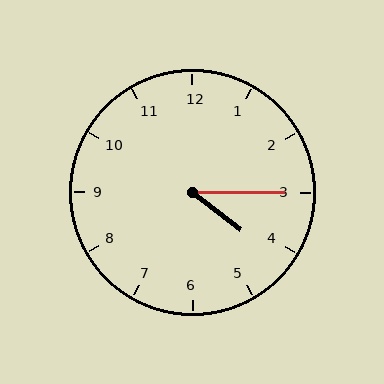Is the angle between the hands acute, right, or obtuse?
It is acute.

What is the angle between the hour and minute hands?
Approximately 38 degrees.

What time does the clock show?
4:15.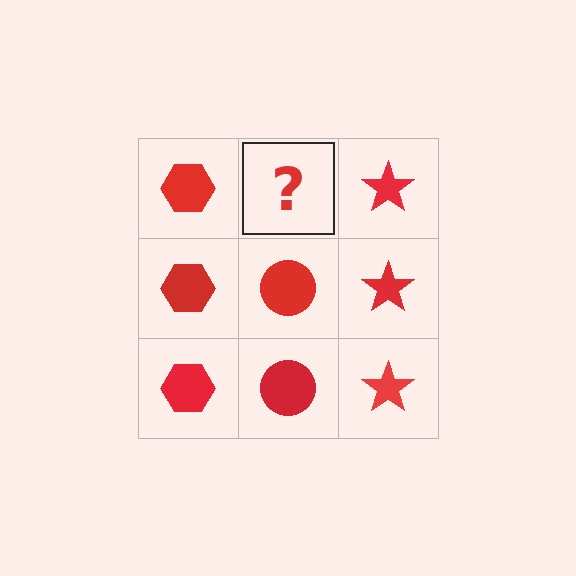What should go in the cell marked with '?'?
The missing cell should contain a red circle.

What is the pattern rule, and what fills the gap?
The rule is that each column has a consistent shape. The gap should be filled with a red circle.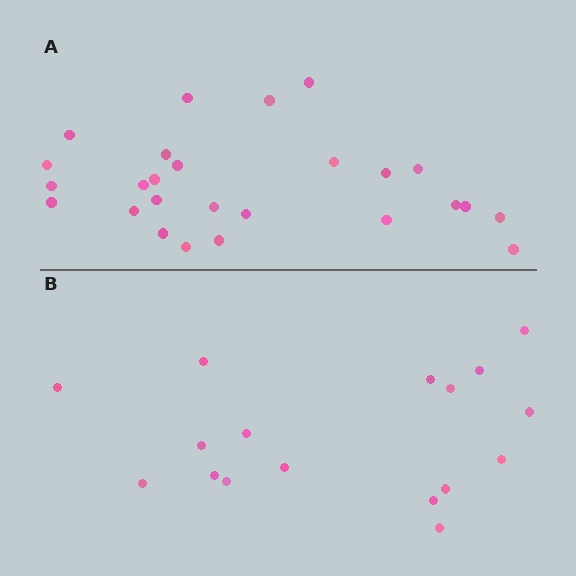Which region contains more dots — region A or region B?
Region A (the top region) has more dots.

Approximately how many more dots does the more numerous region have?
Region A has roughly 8 or so more dots than region B.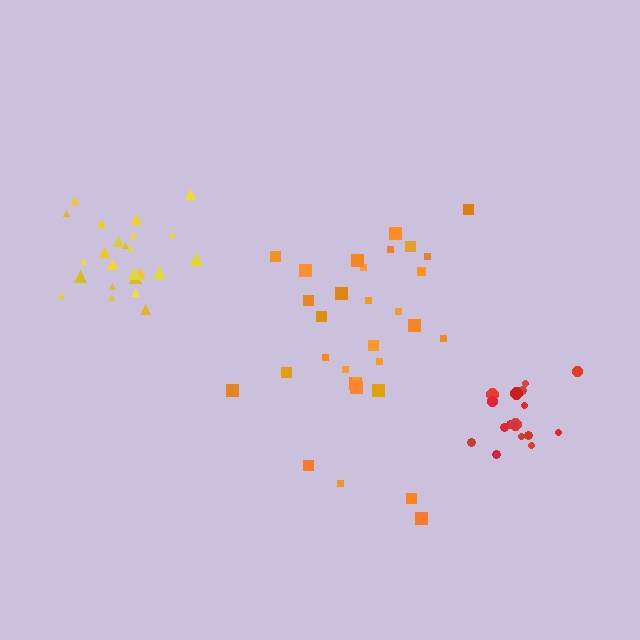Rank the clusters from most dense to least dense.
red, yellow, orange.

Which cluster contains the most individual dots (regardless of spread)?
Orange (31).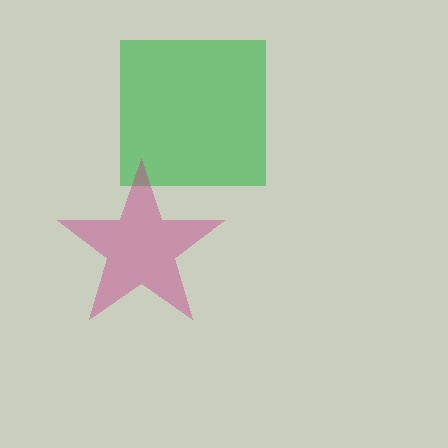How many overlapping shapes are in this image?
There are 2 overlapping shapes in the image.